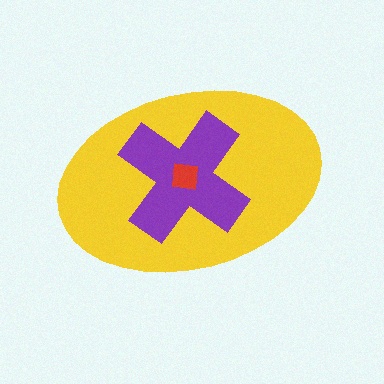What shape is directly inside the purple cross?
The red square.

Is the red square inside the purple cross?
Yes.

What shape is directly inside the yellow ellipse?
The purple cross.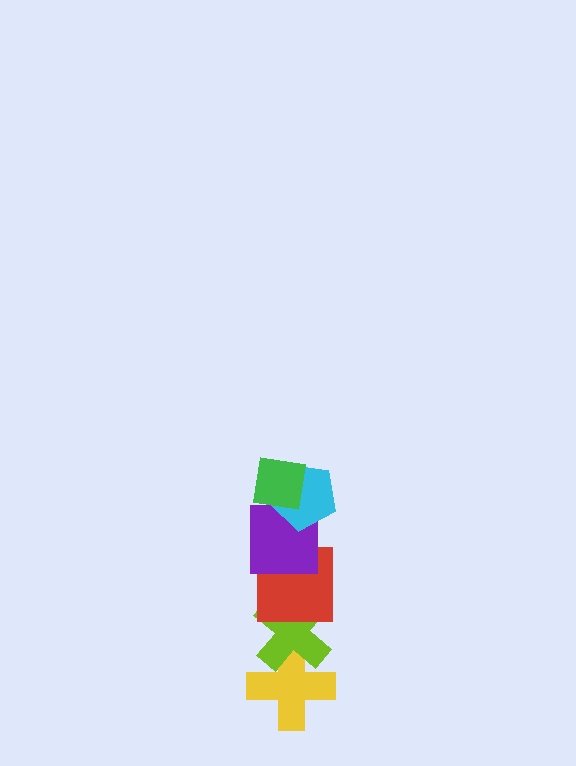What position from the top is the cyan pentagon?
The cyan pentagon is 2nd from the top.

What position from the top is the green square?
The green square is 1st from the top.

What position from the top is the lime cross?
The lime cross is 5th from the top.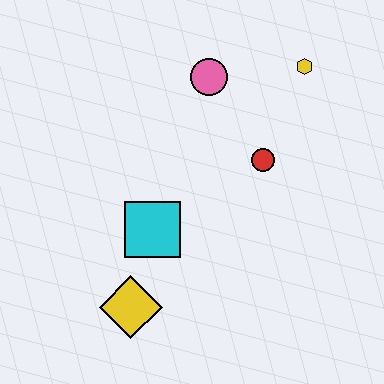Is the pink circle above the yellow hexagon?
No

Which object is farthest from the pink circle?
The yellow diamond is farthest from the pink circle.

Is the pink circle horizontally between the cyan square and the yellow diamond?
No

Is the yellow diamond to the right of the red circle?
No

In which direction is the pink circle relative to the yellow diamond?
The pink circle is above the yellow diamond.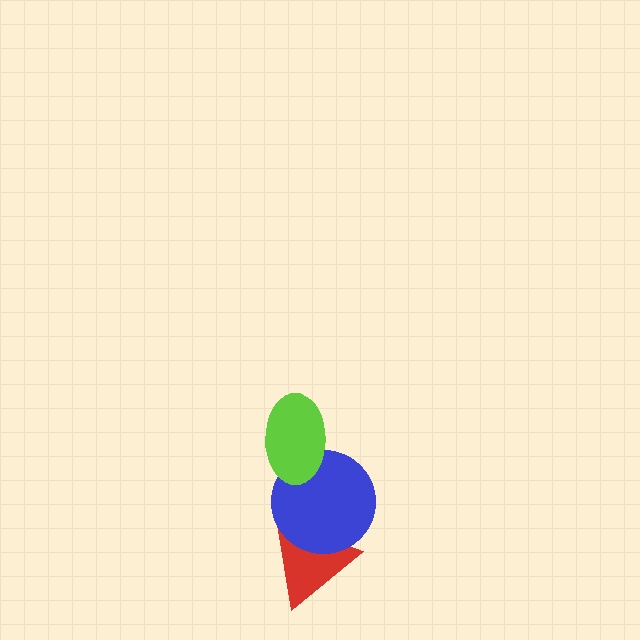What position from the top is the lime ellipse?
The lime ellipse is 1st from the top.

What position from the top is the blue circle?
The blue circle is 2nd from the top.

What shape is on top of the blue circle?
The lime ellipse is on top of the blue circle.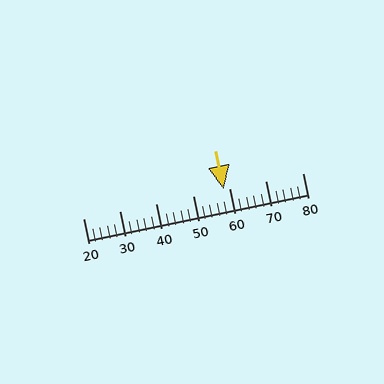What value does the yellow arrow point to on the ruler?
The yellow arrow points to approximately 58.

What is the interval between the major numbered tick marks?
The major tick marks are spaced 10 units apart.